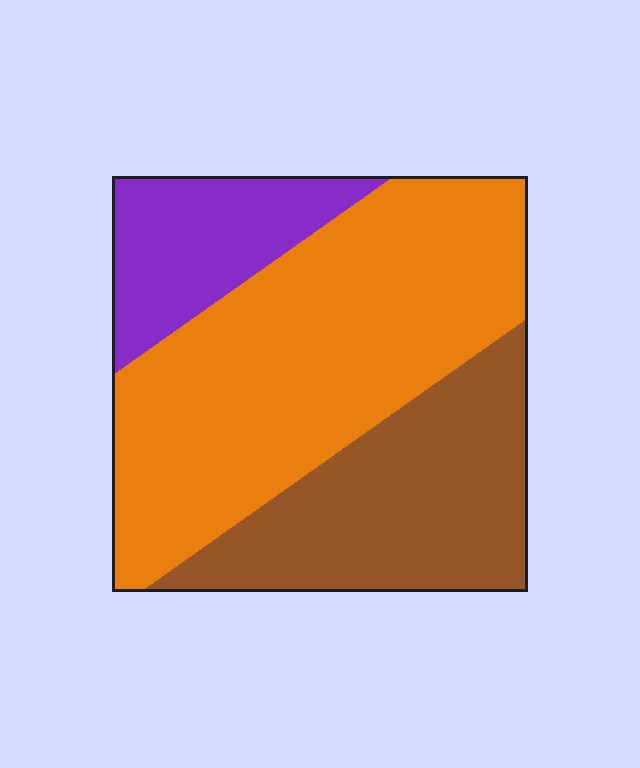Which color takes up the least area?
Purple, at roughly 15%.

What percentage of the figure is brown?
Brown takes up between a quarter and a half of the figure.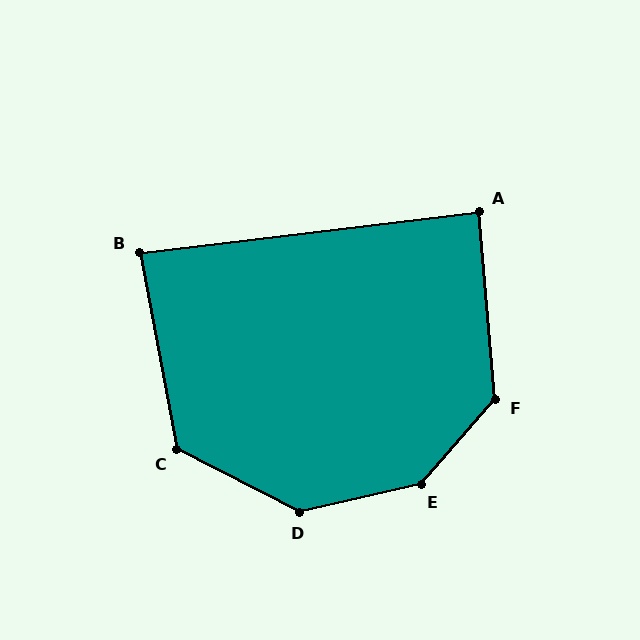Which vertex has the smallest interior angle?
B, at approximately 86 degrees.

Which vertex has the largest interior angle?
E, at approximately 144 degrees.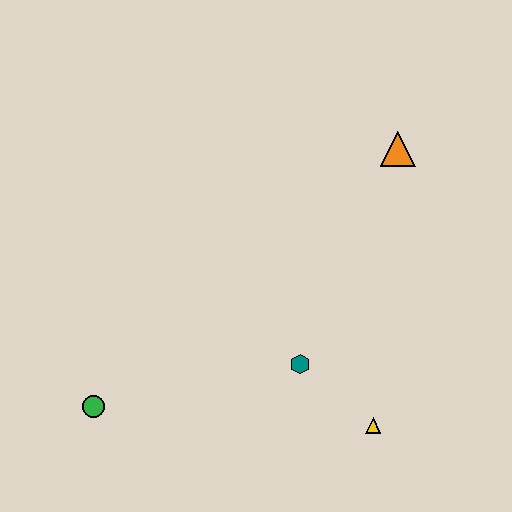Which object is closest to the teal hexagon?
The yellow triangle is closest to the teal hexagon.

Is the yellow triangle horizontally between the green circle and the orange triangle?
Yes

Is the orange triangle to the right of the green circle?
Yes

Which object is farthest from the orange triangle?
The green circle is farthest from the orange triangle.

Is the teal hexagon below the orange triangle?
Yes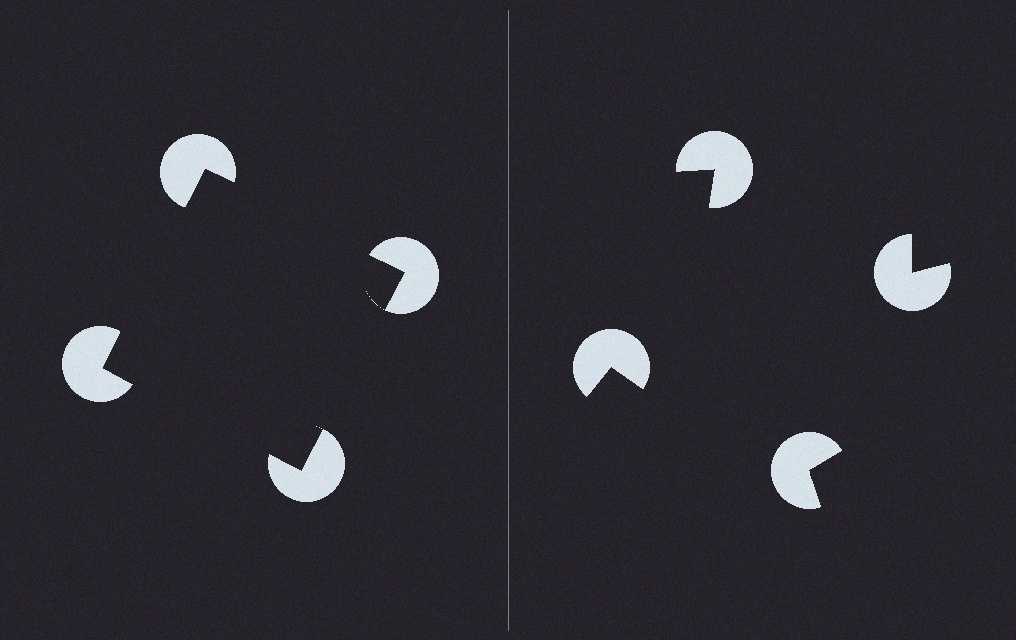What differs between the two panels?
The pac-man discs are positioned identically on both sides; only the wedge orientations differ. On the left they align to a square; on the right they are misaligned.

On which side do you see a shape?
An illusory square appears on the left side. On the right side the wedge cuts are rotated, so no coherent shape forms.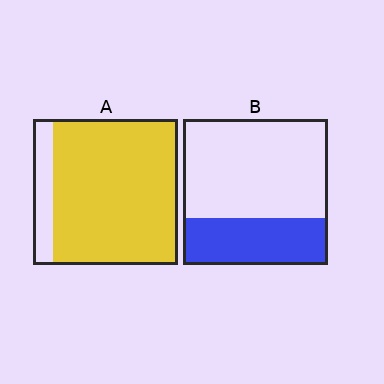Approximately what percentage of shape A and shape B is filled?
A is approximately 85% and B is approximately 30%.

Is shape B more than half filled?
No.